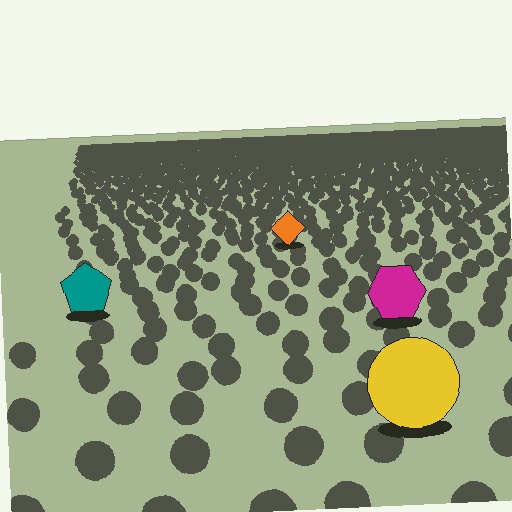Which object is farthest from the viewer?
The orange diamond is farthest from the viewer. It appears smaller and the ground texture around it is denser.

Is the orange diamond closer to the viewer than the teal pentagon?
No. The teal pentagon is closer — you can tell from the texture gradient: the ground texture is coarser near it.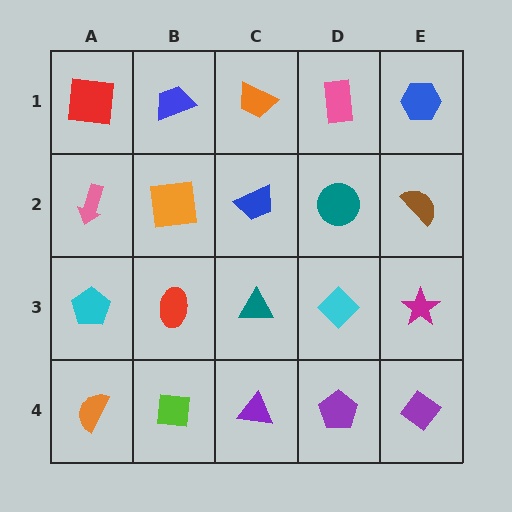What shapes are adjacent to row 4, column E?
A magenta star (row 3, column E), a purple pentagon (row 4, column D).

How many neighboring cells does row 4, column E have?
2.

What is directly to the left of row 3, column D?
A teal triangle.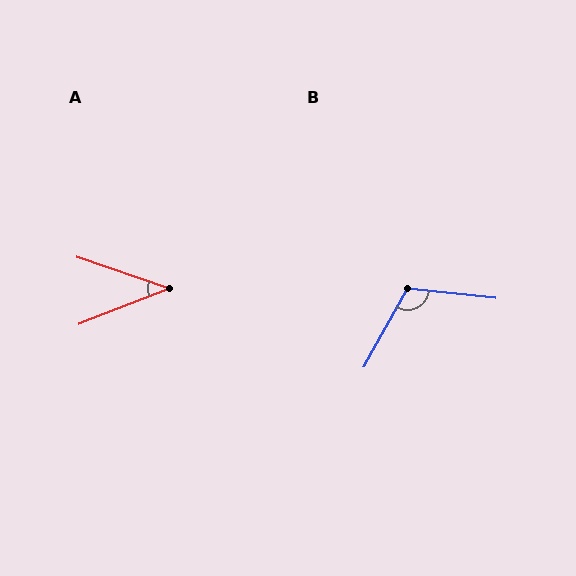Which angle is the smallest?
A, at approximately 40 degrees.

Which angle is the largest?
B, at approximately 113 degrees.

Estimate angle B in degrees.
Approximately 113 degrees.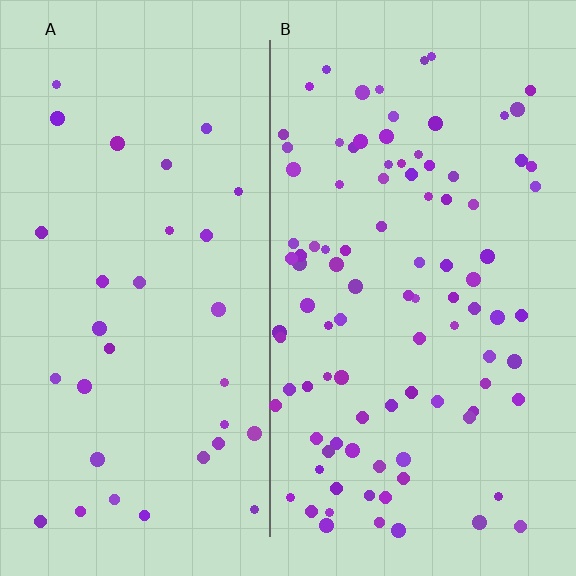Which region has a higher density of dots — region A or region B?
B (the right).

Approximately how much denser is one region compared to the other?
Approximately 3.0× — region B over region A.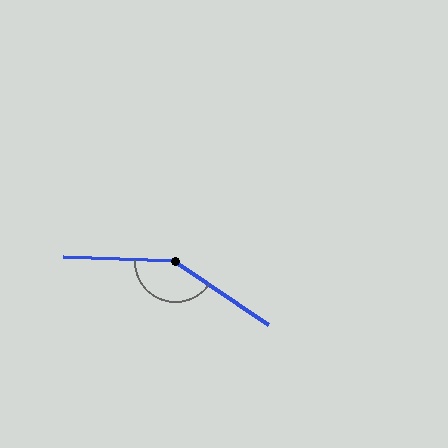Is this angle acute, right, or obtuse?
It is obtuse.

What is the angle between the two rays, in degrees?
Approximately 148 degrees.